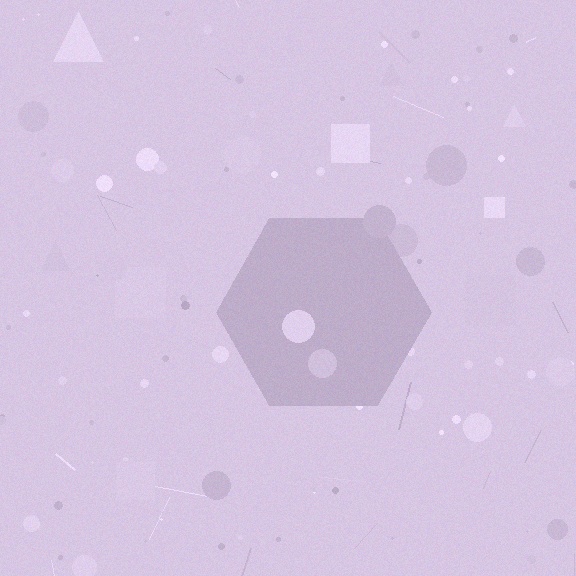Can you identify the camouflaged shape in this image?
The camouflaged shape is a hexagon.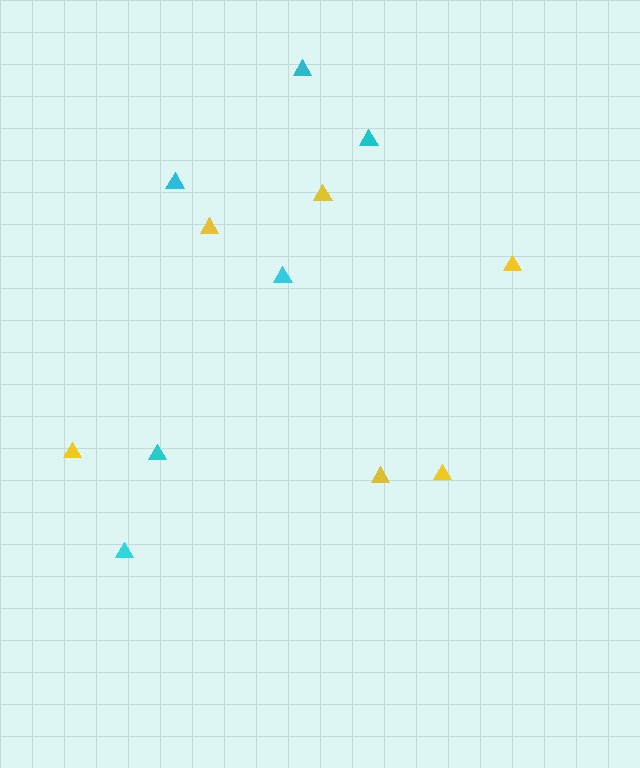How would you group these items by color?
There are 2 groups: one group of cyan triangles (6) and one group of yellow triangles (6).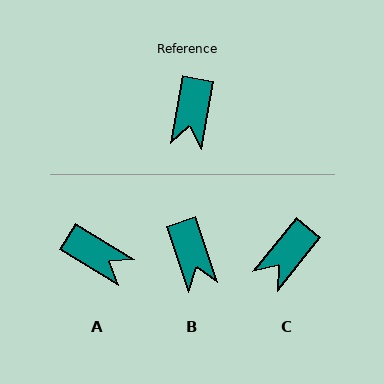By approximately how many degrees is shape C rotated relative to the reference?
Approximately 29 degrees clockwise.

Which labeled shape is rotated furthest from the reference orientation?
A, about 68 degrees away.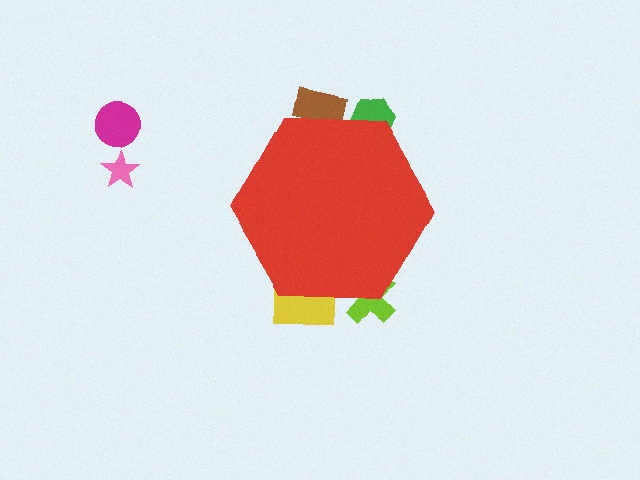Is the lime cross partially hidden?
Yes, the lime cross is partially hidden behind the red hexagon.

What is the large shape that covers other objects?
A red hexagon.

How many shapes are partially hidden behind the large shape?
4 shapes are partially hidden.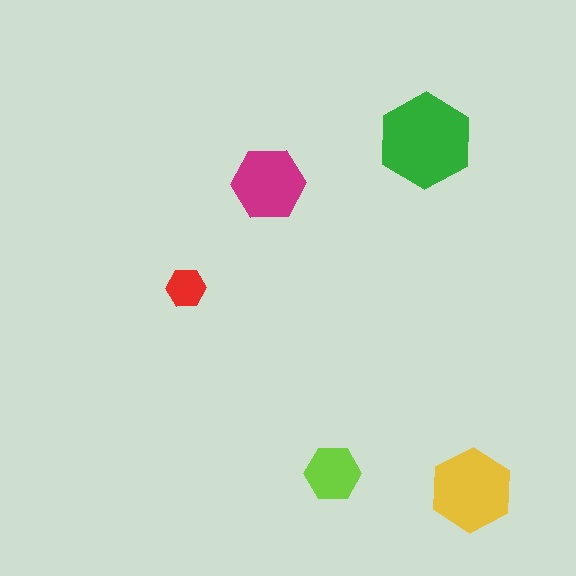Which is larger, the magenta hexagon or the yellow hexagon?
The yellow one.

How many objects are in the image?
There are 5 objects in the image.